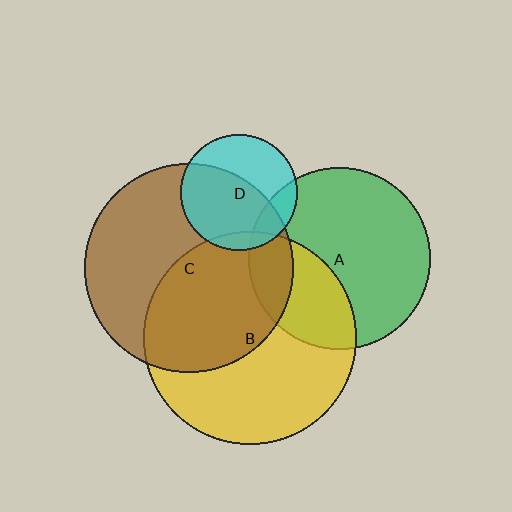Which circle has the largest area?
Circle B (yellow).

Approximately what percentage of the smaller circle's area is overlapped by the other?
Approximately 10%.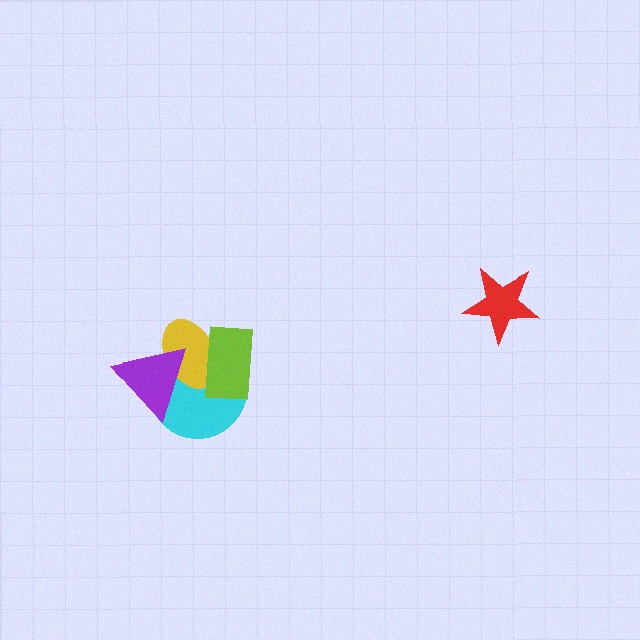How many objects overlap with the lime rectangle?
2 objects overlap with the lime rectangle.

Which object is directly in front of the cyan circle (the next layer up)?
The yellow ellipse is directly in front of the cyan circle.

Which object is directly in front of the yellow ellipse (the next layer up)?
The lime rectangle is directly in front of the yellow ellipse.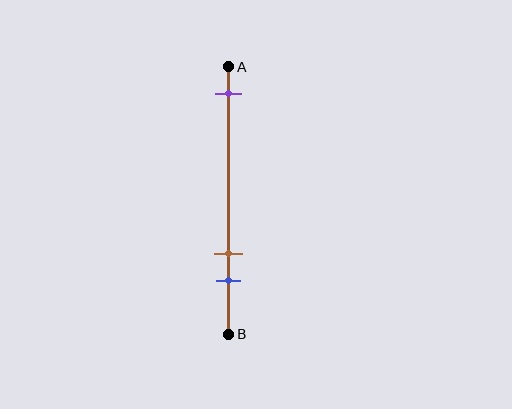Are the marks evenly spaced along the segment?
No, the marks are not evenly spaced.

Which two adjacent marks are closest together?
The brown and blue marks are the closest adjacent pair.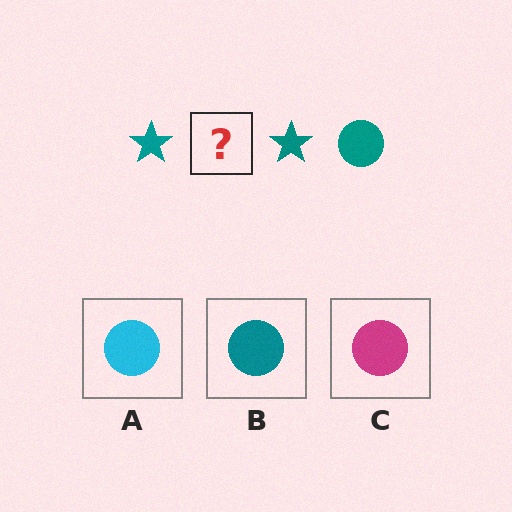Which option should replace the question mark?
Option B.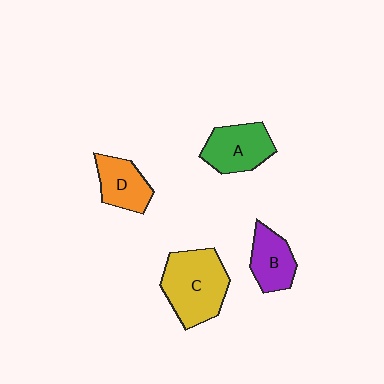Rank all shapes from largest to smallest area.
From largest to smallest: C (yellow), A (green), D (orange), B (purple).